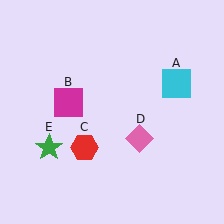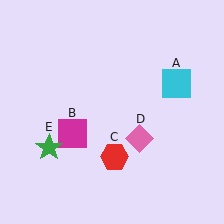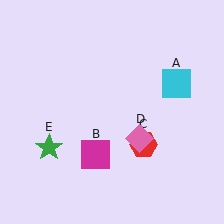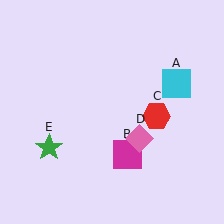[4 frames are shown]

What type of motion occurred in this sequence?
The magenta square (object B), red hexagon (object C) rotated counterclockwise around the center of the scene.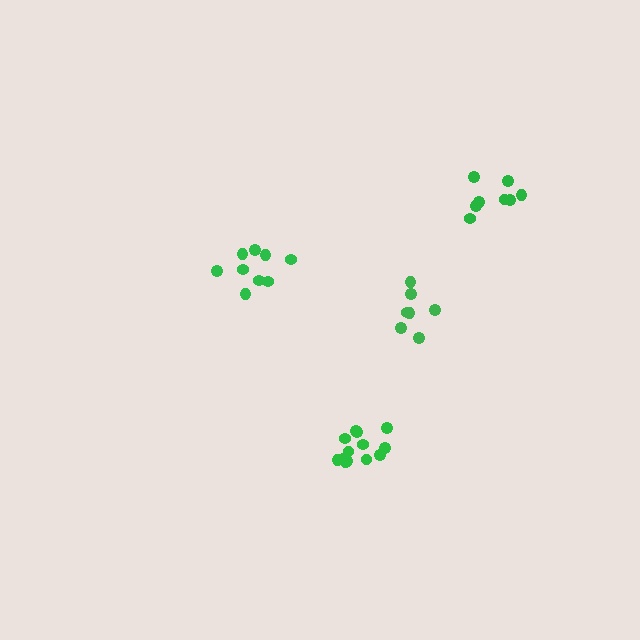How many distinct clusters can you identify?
There are 4 distinct clusters.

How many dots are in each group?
Group 1: 8 dots, Group 2: 9 dots, Group 3: 13 dots, Group 4: 7 dots (37 total).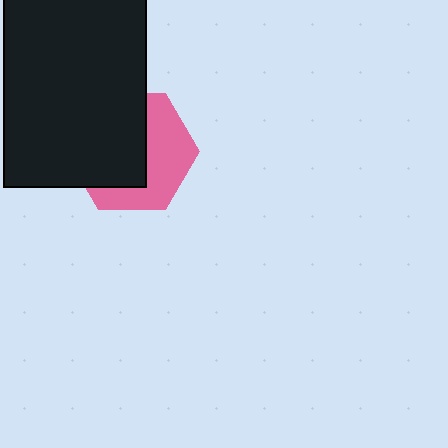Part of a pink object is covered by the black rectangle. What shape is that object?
It is a hexagon.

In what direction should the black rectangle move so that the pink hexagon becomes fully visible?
The black rectangle should move toward the upper-left. That is the shortest direction to clear the overlap and leave the pink hexagon fully visible.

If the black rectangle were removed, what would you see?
You would see the complete pink hexagon.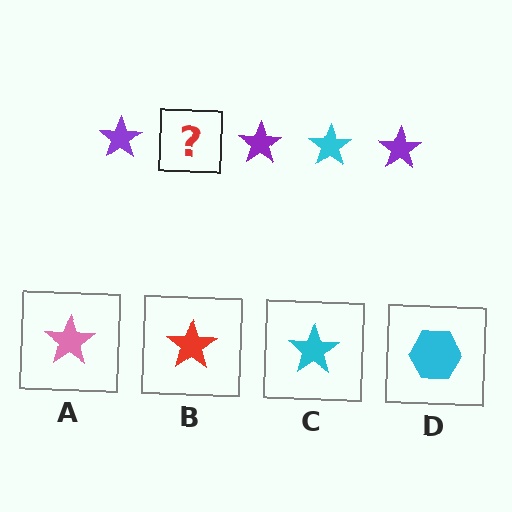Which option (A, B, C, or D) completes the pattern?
C.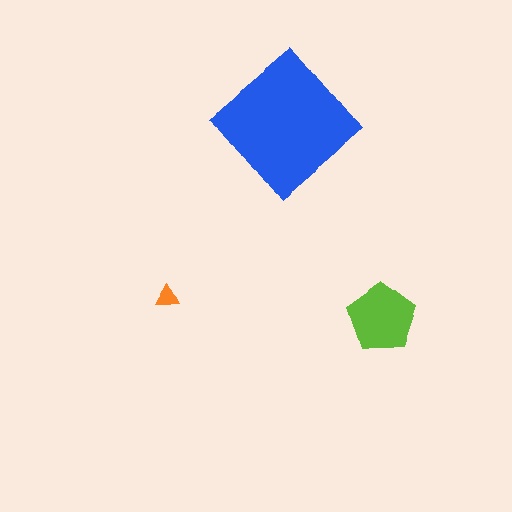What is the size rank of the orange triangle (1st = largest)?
3rd.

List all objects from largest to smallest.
The blue diamond, the lime pentagon, the orange triangle.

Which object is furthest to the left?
The orange triangle is leftmost.